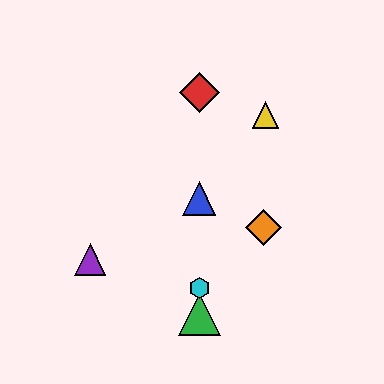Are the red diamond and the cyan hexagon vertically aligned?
Yes, both are at x≈199.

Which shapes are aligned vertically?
The red diamond, the blue triangle, the green triangle, the cyan hexagon are aligned vertically.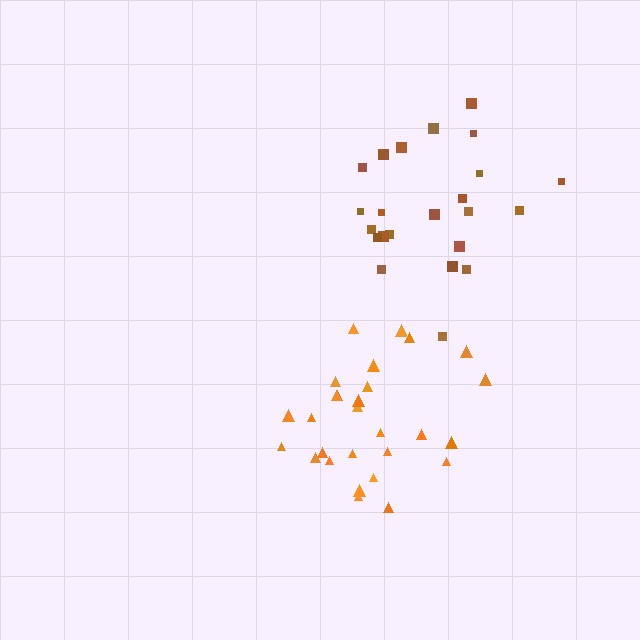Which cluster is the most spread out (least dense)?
Orange.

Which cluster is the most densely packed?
Brown.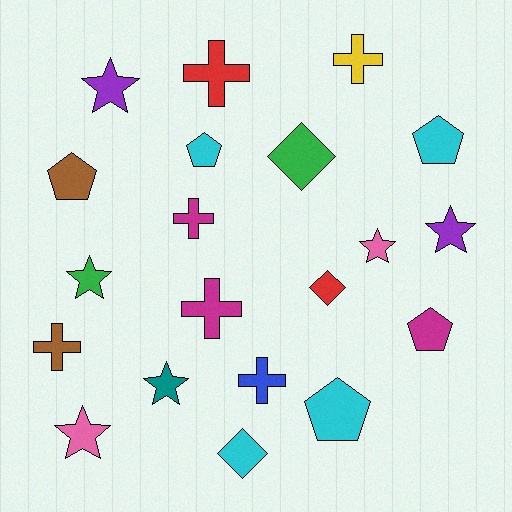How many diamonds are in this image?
There are 3 diamonds.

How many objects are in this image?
There are 20 objects.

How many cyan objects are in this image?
There are 4 cyan objects.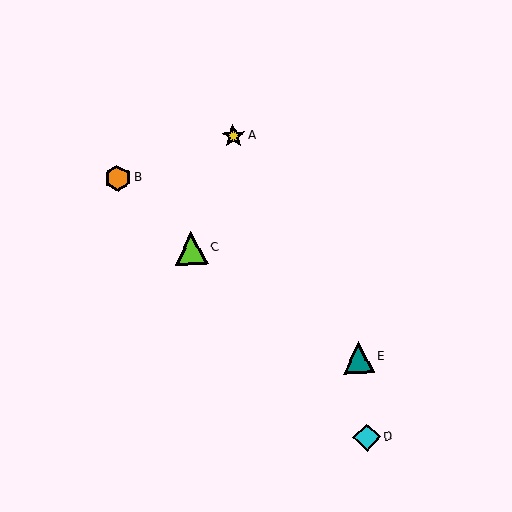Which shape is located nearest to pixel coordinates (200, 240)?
The lime triangle (labeled C) at (191, 248) is nearest to that location.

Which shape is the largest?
The lime triangle (labeled C) is the largest.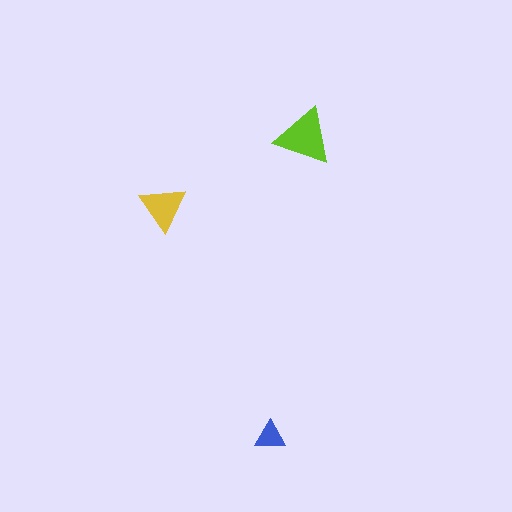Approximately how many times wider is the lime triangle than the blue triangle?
About 2 times wider.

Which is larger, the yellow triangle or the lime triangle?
The lime one.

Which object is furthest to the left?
The yellow triangle is leftmost.